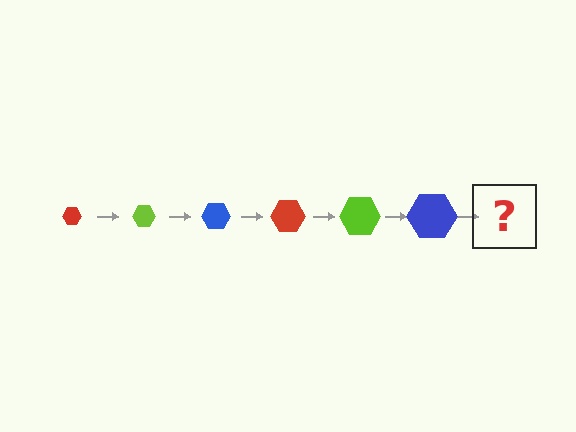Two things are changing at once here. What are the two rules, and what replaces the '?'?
The two rules are that the hexagon grows larger each step and the color cycles through red, lime, and blue. The '?' should be a red hexagon, larger than the previous one.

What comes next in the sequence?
The next element should be a red hexagon, larger than the previous one.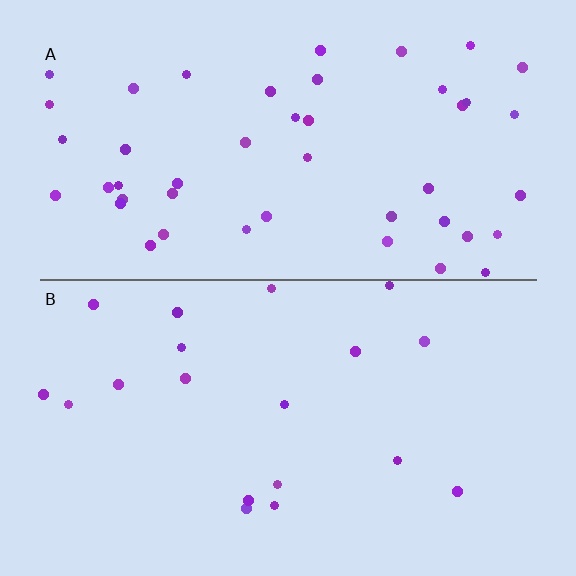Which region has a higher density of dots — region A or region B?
A (the top).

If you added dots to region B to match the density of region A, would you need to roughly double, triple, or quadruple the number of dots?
Approximately double.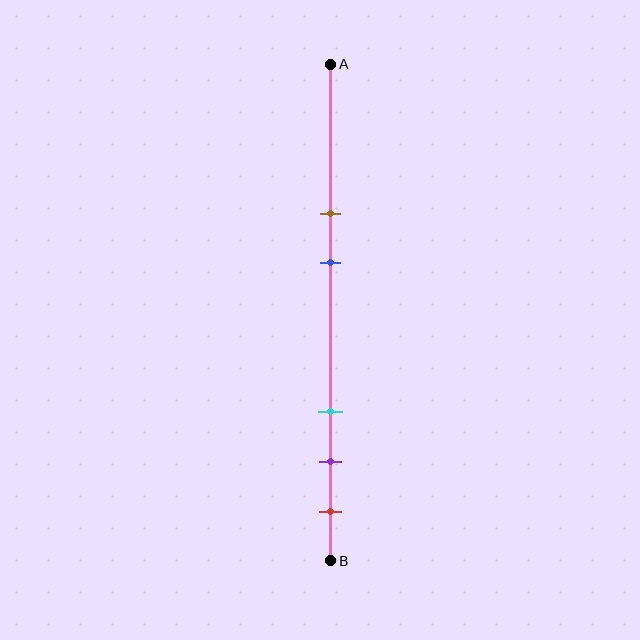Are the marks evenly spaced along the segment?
No, the marks are not evenly spaced.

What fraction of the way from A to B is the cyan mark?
The cyan mark is approximately 70% (0.7) of the way from A to B.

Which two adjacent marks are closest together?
The purple and red marks are the closest adjacent pair.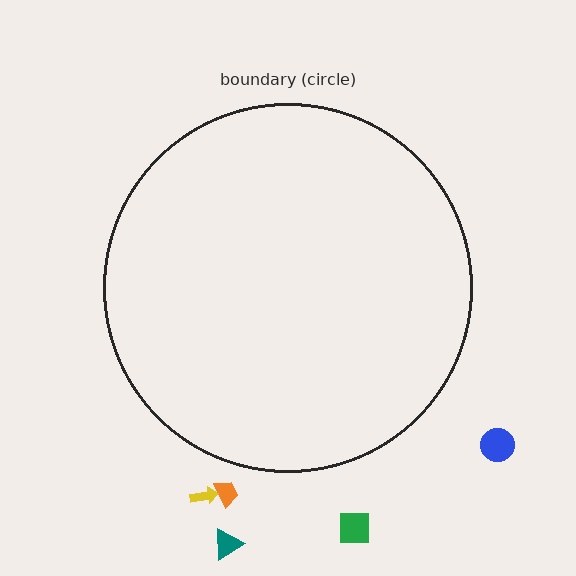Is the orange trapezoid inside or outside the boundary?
Outside.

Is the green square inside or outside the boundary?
Outside.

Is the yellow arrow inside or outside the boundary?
Outside.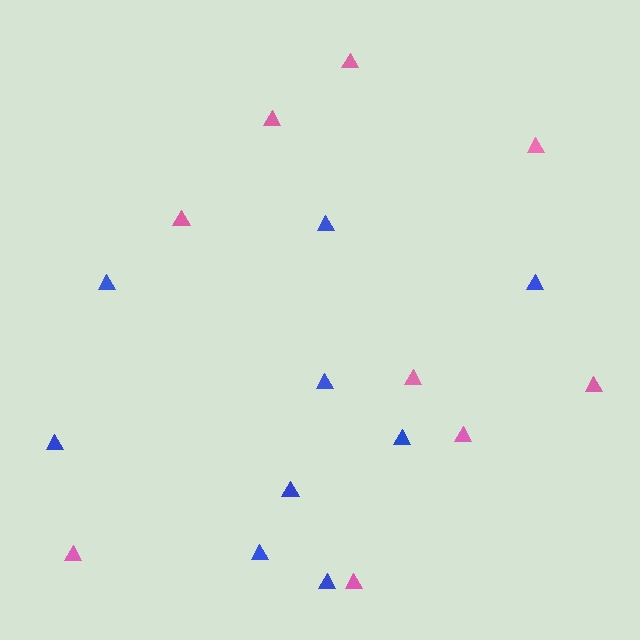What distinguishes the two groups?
There are 2 groups: one group of pink triangles (9) and one group of blue triangles (9).